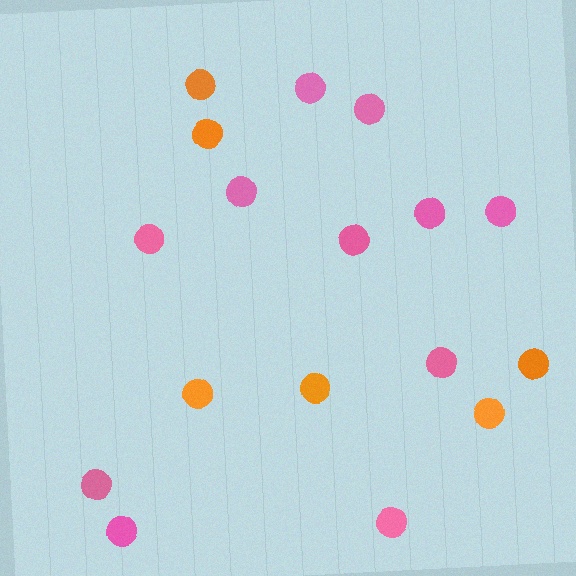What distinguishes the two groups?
There are 2 groups: one group of pink circles (11) and one group of orange circles (6).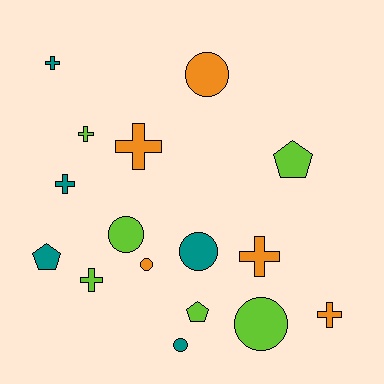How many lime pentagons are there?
There are 2 lime pentagons.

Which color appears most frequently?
Lime, with 6 objects.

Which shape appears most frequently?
Cross, with 7 objects.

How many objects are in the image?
There are 16 objects.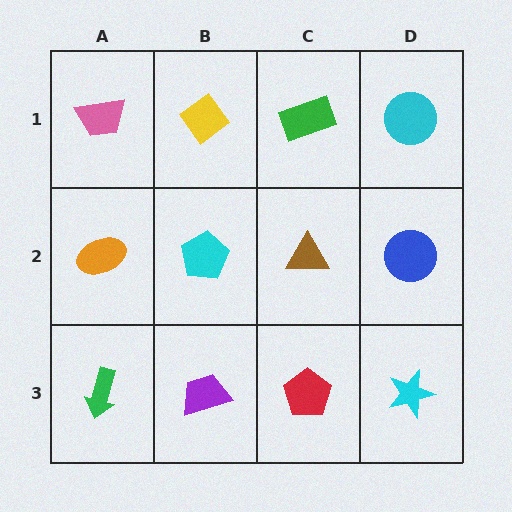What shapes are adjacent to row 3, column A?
An orange ellipse (row 2, column A), a purple trapezoid (row 3, column B).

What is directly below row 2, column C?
A red pentagon.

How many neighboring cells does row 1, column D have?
2.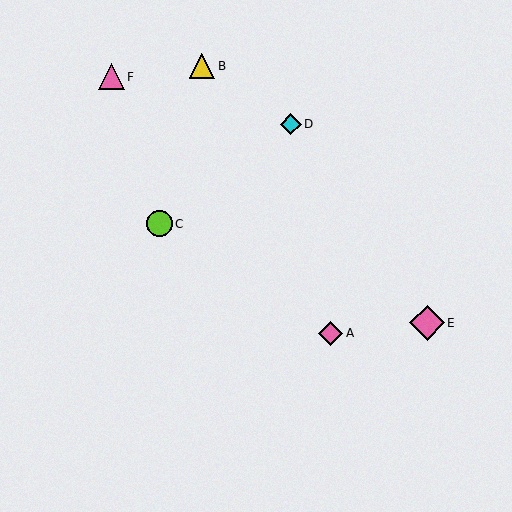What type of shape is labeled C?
Shape C is a lime circle.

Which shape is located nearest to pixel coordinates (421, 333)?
The pink diamond (labeled E) at (427, 323) is nearest to that location.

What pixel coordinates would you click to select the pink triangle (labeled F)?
Click at (111, 77) to select the pink triangle F.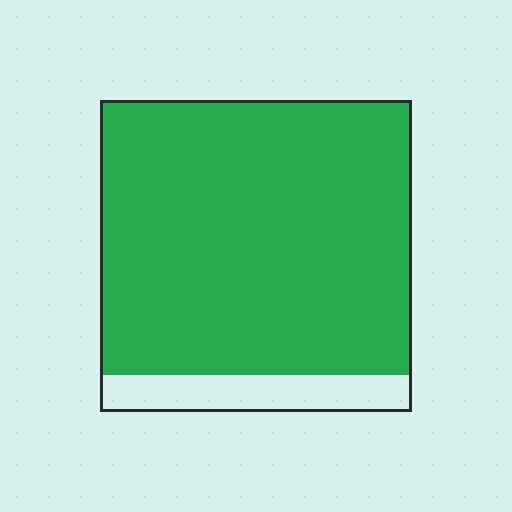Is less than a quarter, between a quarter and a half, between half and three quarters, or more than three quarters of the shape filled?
More than three quarters.